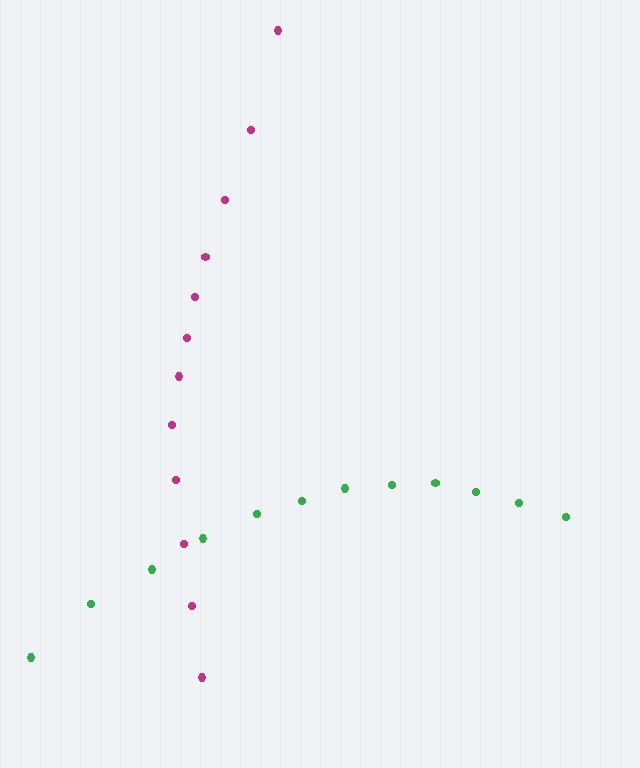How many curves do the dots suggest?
There are 2 distinct paths.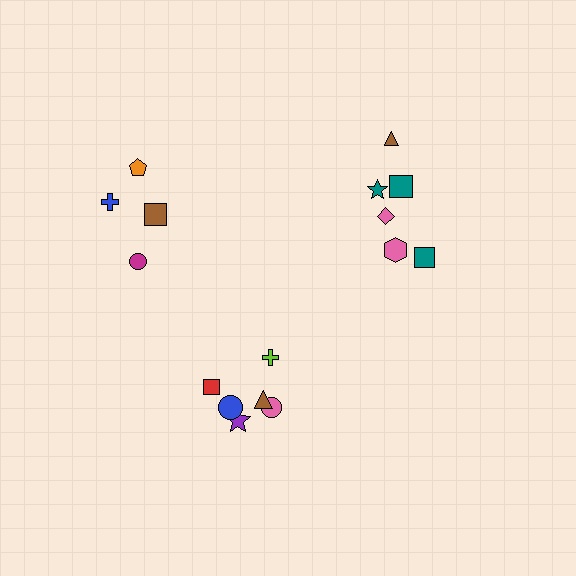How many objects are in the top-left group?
There are 4 objects.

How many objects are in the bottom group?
There are 7 objects.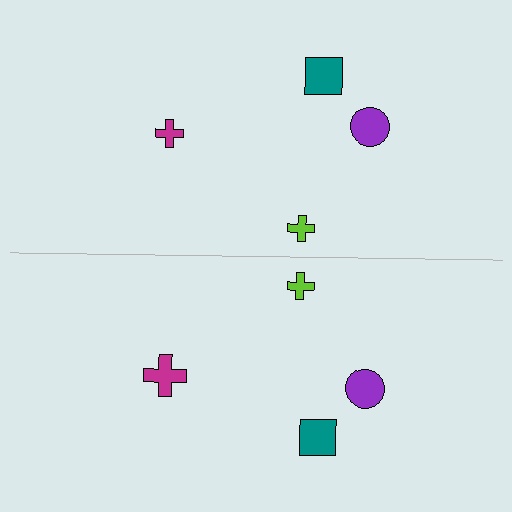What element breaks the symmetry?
The magenta cross on the bottom side has a different size than its mirror counterpart.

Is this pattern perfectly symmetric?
No, the pattern is not perfectly symmetric. The magenta cross on the bottom side has a different size than its mirror counterpart.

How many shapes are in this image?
There are 8 shapes in this image.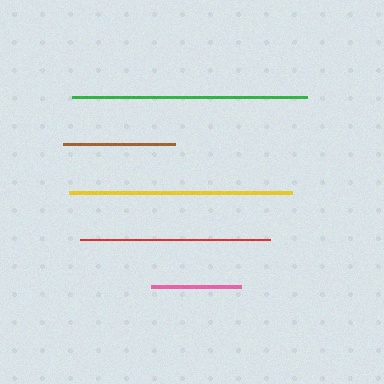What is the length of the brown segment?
The brown segment is approximately 112 pixels long.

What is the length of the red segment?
The red segment is approximately 190 pixels long.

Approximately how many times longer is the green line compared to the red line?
The green line is approximately 1.2 times the length of the red line.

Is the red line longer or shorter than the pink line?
The red line is longer than the pink line.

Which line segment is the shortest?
The pink line is the shortest at approximately 90 pixels.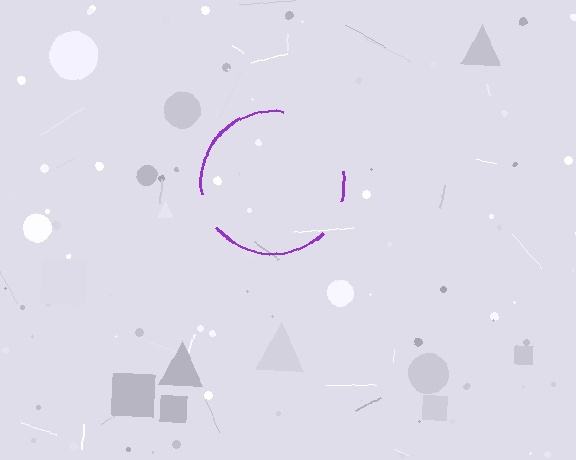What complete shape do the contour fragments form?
The contour fragments form a circle.